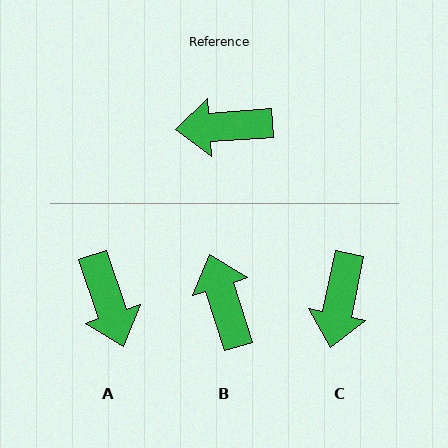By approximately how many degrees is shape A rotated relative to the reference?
Approximately 105 degrees counter-clockwise.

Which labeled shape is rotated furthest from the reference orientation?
A, about 105 degrees away.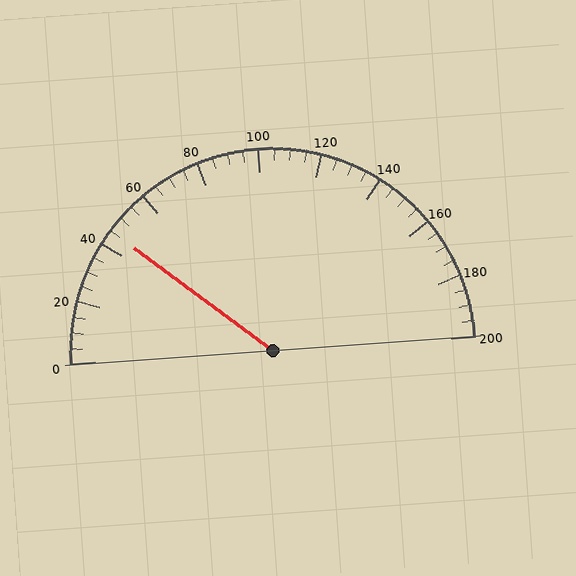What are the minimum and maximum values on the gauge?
The gauge ranges from 0 to 200.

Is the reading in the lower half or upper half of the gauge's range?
The reading is in the lower half of the range (0 to 200).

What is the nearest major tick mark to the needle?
The nearest major tick mark is 40.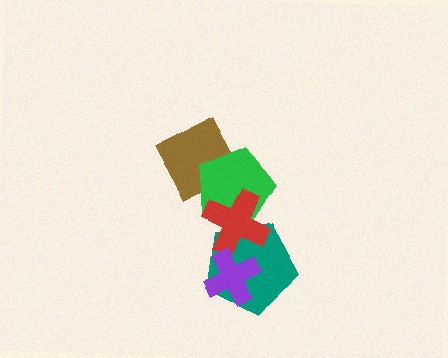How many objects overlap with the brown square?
1 object overlaps with the brown square.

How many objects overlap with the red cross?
3 objects overlap with the red cross.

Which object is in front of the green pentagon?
The red cross is in front of the green pentagon.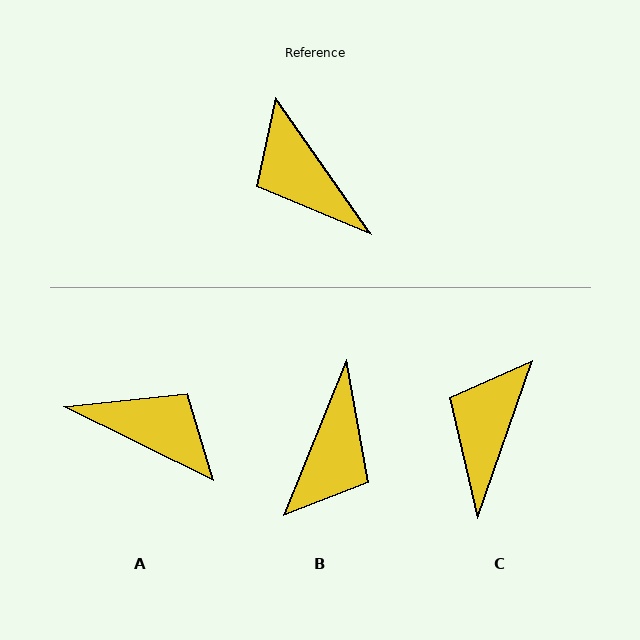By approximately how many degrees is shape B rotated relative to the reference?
Approximately 123 degrees counter-clockwise.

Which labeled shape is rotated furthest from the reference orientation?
A, about 151 degrees away.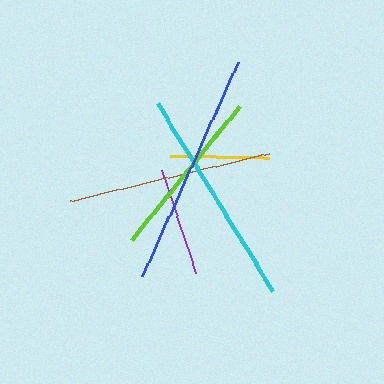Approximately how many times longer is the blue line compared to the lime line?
The blue line is approximately 1.4 times the length of the lime line.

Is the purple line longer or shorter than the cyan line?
The cyan line is longer than the purple line.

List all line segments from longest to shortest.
From longest to shortest: blue, cyan, brown, lime, purple, yellow.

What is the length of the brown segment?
The brown segment is approximately 205 pixels long.